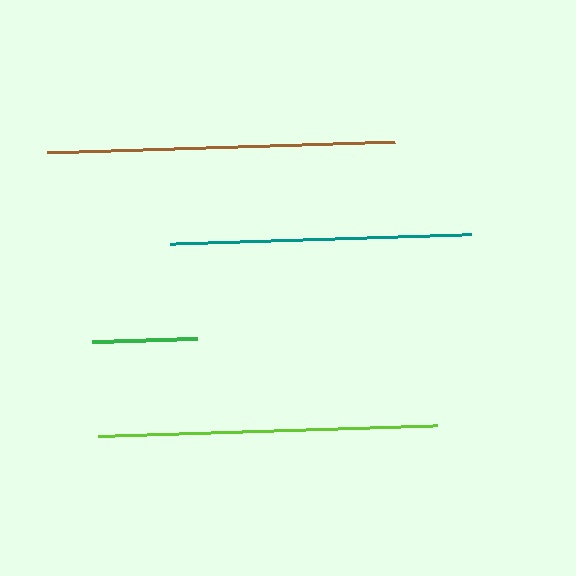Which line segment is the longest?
The brown line is the longest at approximately 349 pixels.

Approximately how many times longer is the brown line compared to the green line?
The brown line is approximately 3.3 times the length of the green line.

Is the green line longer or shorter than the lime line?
The lime line is longer than the green line.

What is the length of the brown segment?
The brown segment is approximately 349 pixels long.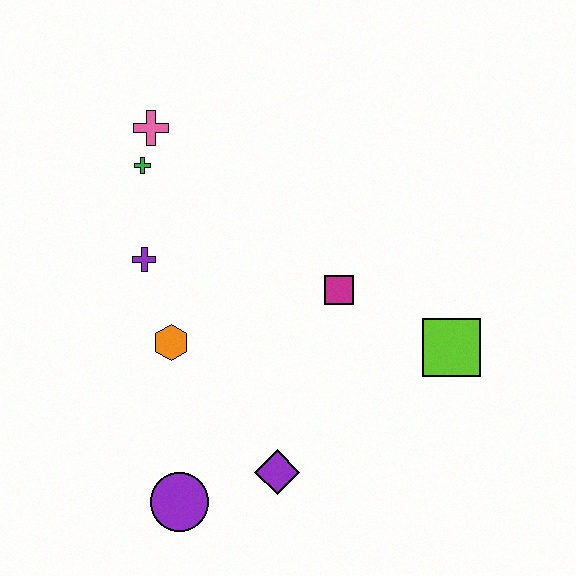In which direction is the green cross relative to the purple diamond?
The green cross is above the purple diamond.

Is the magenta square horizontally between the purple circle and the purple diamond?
No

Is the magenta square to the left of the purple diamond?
No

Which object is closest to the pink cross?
The green cross is closest to the pink cross.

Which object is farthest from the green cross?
The lime square is farthest from the green cross.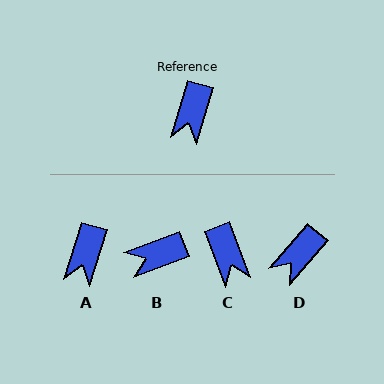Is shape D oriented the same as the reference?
No, it is off by about 24 degrees.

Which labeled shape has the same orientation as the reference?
A.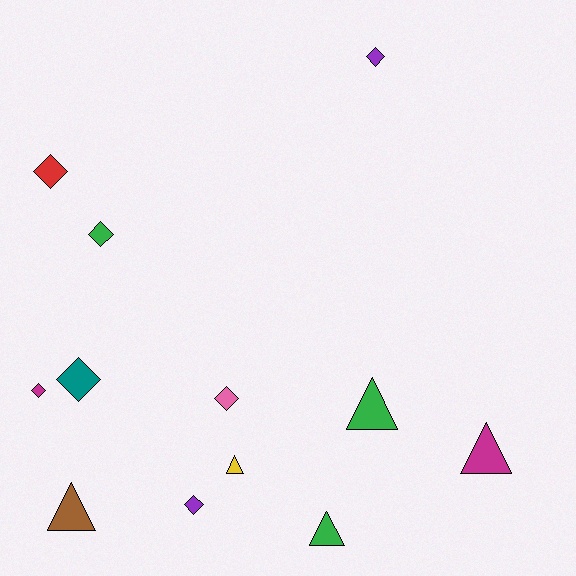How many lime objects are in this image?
There are no lime objects.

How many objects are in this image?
There are 12 objects.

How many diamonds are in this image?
There are 7 diamonds.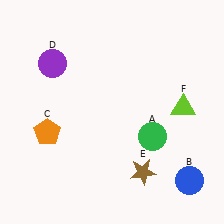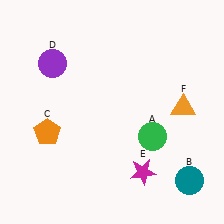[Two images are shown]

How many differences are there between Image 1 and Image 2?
There are 3 differences between the two images.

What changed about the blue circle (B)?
In Image 1, B is blue. In Image 2, it changed to teal.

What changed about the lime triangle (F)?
In Image 1, F is lime. In Image 2, it changed to orange.